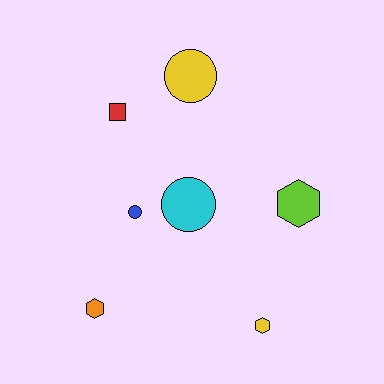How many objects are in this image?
There are 7 objects.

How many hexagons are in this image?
There are 3 hexagons.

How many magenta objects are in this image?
There are no magenta objects.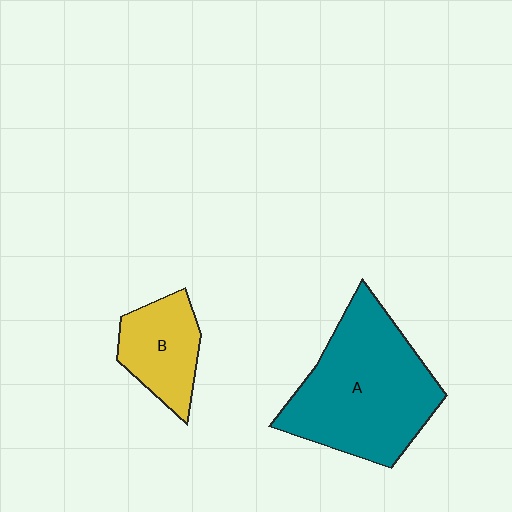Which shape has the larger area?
Shape A (teal).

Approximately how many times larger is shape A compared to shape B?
Approximately 2.3 times.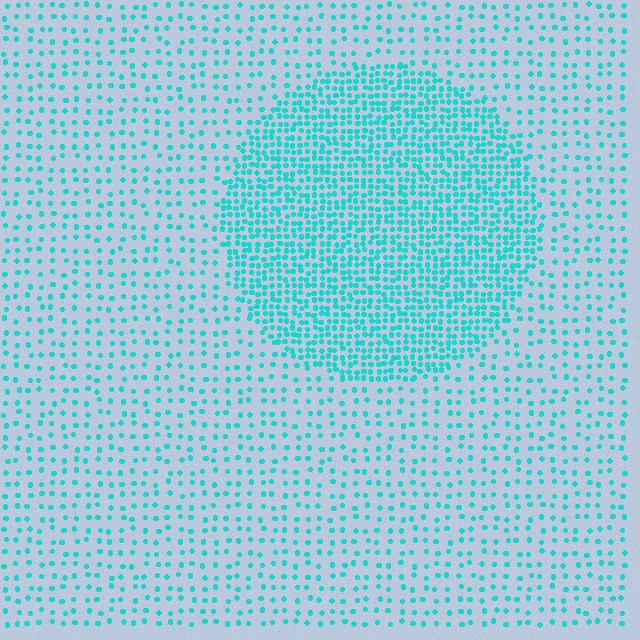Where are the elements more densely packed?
The elements are more densely packed inside the circle boundary.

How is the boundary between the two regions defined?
The boundary is defined by a change in element density (approximately 2.7x ratio). All elements are the same color, size, and shape.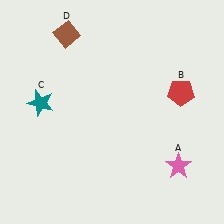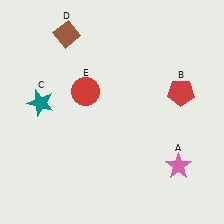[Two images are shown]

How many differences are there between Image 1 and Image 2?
There is 1 difference between the two images.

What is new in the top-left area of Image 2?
A red circle (E) was added in the top-left area of Image 2.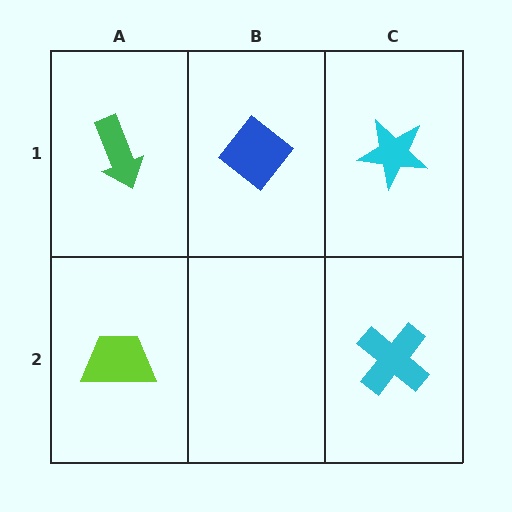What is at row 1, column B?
A blue diamond.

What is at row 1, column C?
A cyan star.